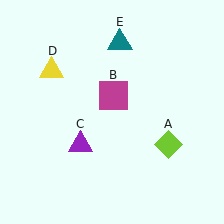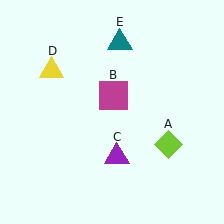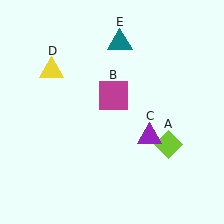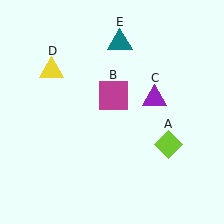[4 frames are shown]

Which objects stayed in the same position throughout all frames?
Lime diamond (object A) and magenta square (object B) and yellow triangle (object D) and teal triangle (object E) remained stationary.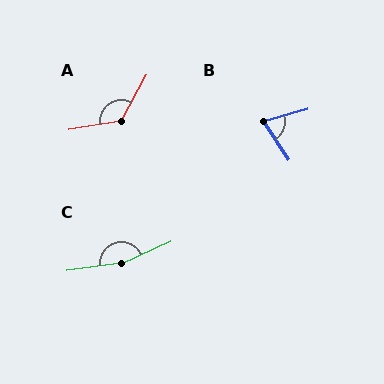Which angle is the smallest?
B, at approximately 73 degrees.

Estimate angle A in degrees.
Approximately 128 degrees.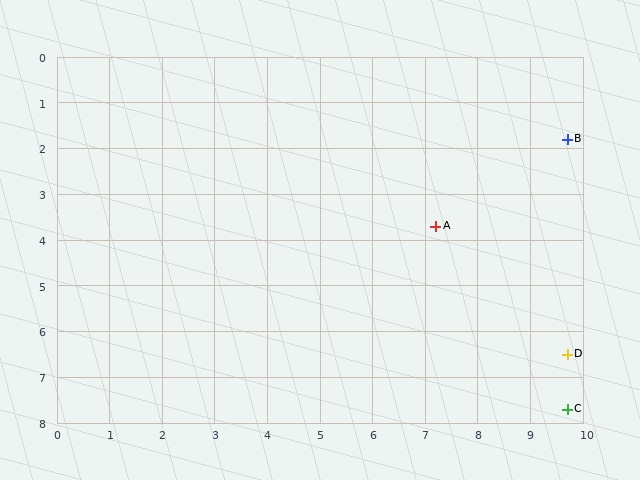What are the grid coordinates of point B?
Point B is at approximately (9.7, 1.8).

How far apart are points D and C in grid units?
Points D and C are about 1.2 grid units apart.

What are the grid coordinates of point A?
Point A is at approximately (7.2, 3.7).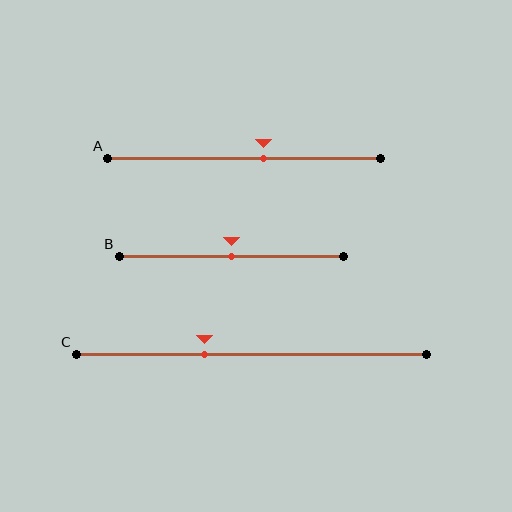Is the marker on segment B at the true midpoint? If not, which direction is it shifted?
Yes, the marker on segment B is at the true midpoint.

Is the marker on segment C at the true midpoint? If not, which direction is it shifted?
No, the marker on segment C is shifted to the left by about 13% of the segment length.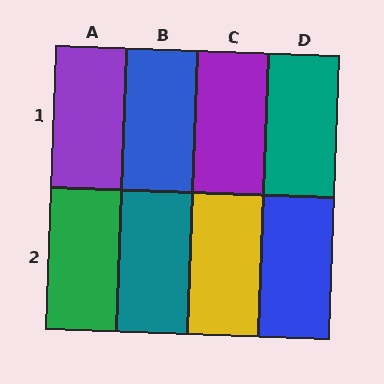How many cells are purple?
2 cells are purple.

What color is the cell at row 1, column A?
Purple.